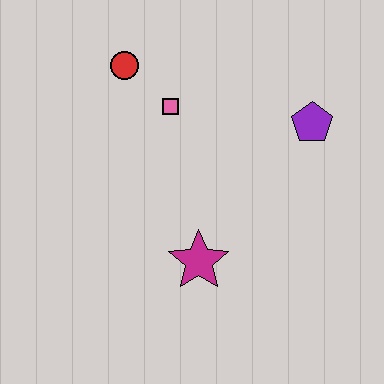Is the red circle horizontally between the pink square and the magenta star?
No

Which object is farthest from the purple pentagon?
The red circle is farthest from the purple pentagon.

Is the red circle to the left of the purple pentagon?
Yes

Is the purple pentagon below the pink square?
Yes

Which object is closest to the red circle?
The pink square is closest to the red circle.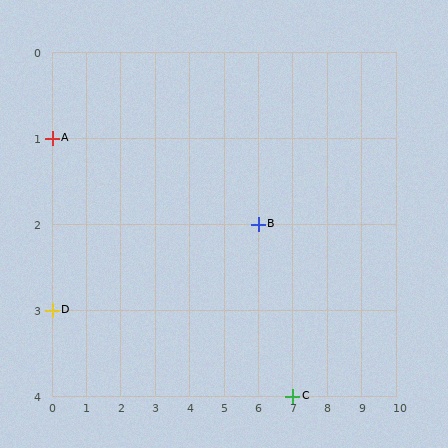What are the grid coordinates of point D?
Point D is at grid coordinates (0, 3).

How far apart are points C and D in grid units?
Points C and D are 7 columns and 1 row apart (about 7.1 grid units diagonally).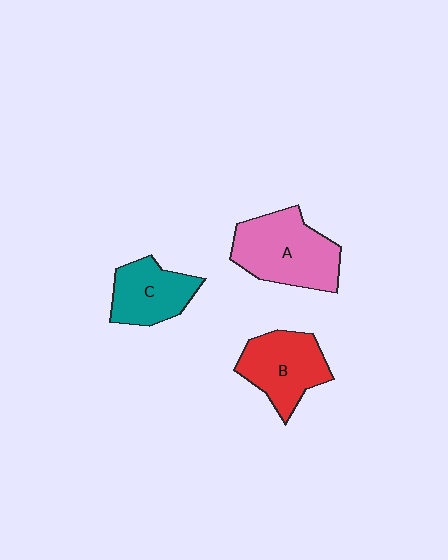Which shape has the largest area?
Shape A (pink).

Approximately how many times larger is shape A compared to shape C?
Approximately 1.5 times.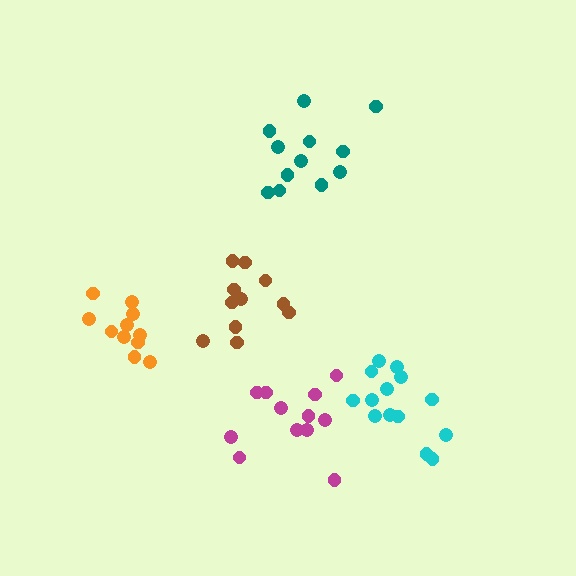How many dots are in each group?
Group 1: 14 dots, Group 2: 11 dots, Group 3: 11 dots, Group 4: 12 dots, Group 5: 12 dots (60 total).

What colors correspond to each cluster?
The clusters are colored: cyan, orange, brown, magenta, teal.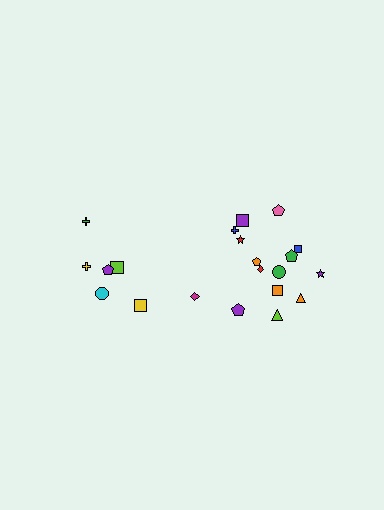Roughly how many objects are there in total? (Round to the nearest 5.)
Roughly 20 objects in total.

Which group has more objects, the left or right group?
The right group.